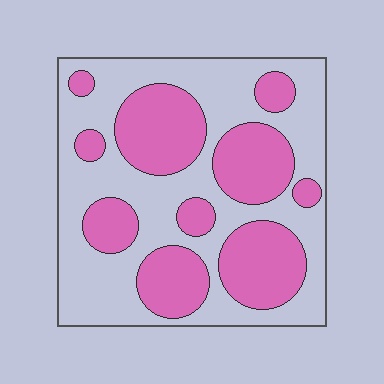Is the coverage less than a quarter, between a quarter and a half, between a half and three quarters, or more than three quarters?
Between a quarter and a half.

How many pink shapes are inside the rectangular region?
10.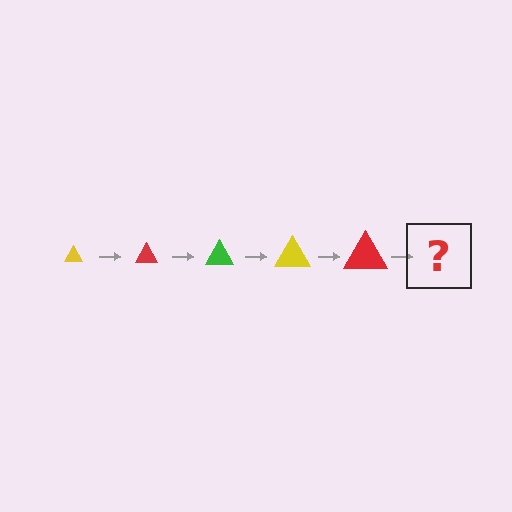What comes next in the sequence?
The next element should be a green triangle, larger than the previous one.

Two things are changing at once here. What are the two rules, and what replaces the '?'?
The two rules are that the triangle grows larger each step and the color cycles through yellow, red, and green. The '?' should be a green triangle, larger than the previous one.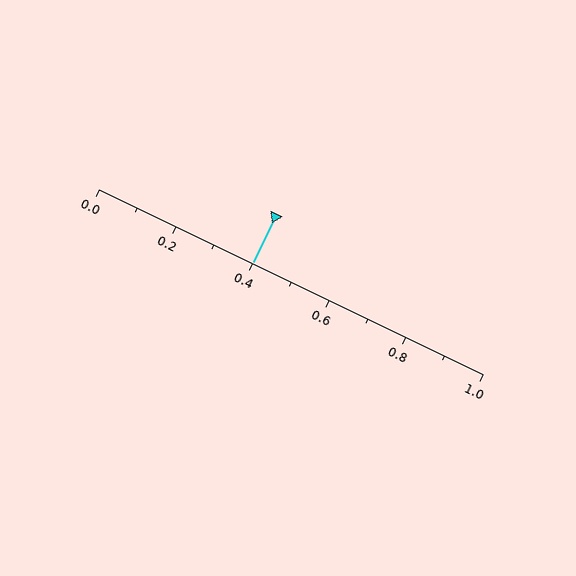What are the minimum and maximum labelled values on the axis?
The axis runs from 0.0 to 1.0.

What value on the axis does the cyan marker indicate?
The marker indicates approximately 0.4.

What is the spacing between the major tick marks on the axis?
The major ticks are spaced 0.2 apart.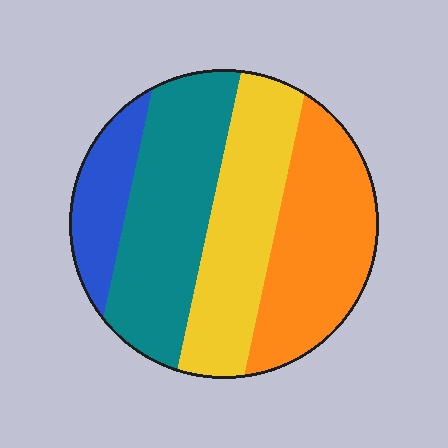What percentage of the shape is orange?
Orange covers 29% of the shape.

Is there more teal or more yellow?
Teal.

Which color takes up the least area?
Blue, at roughly 10%.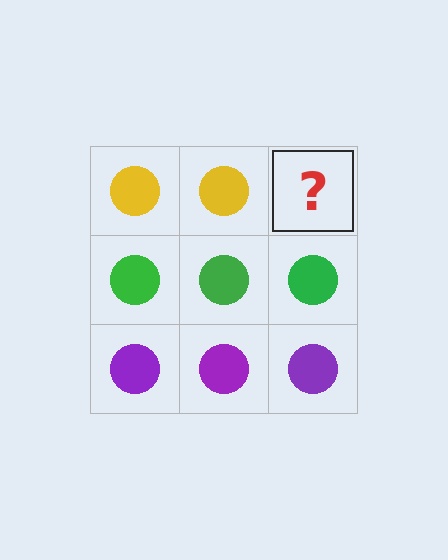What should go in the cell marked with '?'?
The missing cell should contain a yellow circle.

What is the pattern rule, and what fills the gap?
The rule is that each row has a consistent color. The gap should be filled with a yellow circle.